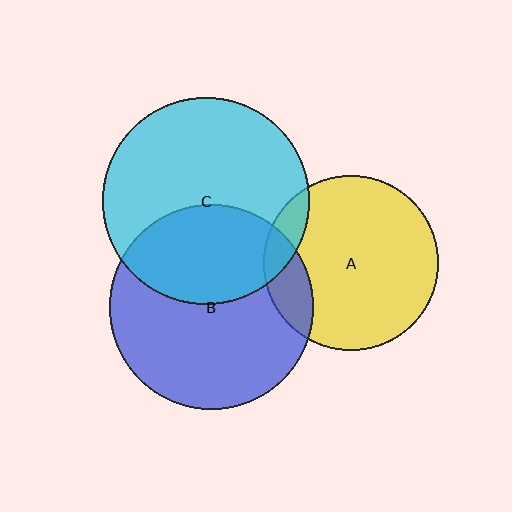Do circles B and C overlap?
Yes.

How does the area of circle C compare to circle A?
Approximately 1.4 times.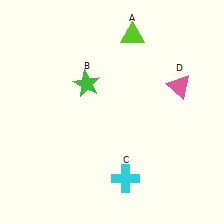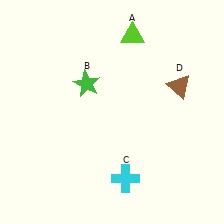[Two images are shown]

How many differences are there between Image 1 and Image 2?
There is 1 difference between the two images.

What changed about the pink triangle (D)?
In Image 1, D is pink. In Image 2, it changed to brown.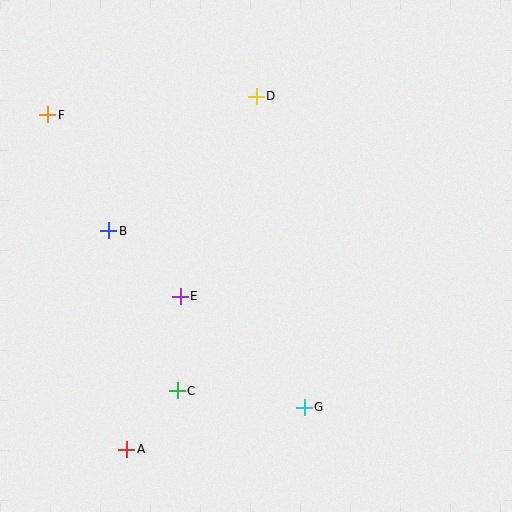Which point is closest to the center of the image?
Point E at (180, 296) is closest to the center.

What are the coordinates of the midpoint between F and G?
The midpoint between F and G is at (176, 261).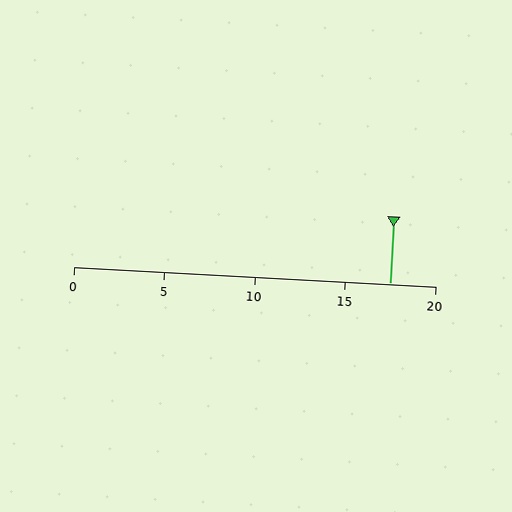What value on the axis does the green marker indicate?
The marker indicates approximately 17.5.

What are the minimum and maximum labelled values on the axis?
The axis runs from 0 to 20.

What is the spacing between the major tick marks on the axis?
The major ticks are spaced 5 apart.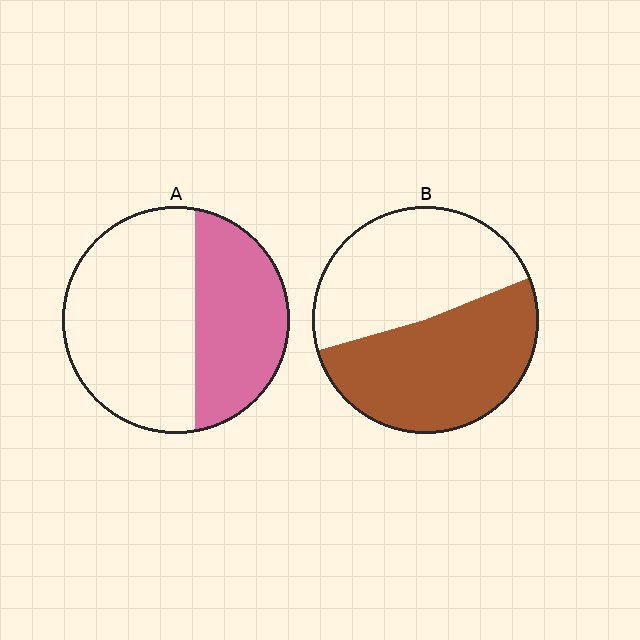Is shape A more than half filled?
No.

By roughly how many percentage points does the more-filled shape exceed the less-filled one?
By roughly 10 percentage points (B over A).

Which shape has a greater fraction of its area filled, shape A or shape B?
Shape B.